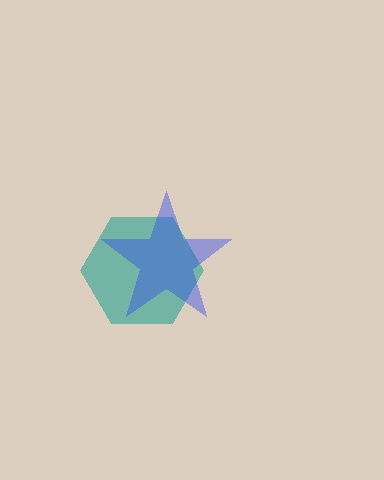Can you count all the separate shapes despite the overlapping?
Yes, there are 2 separate shapes.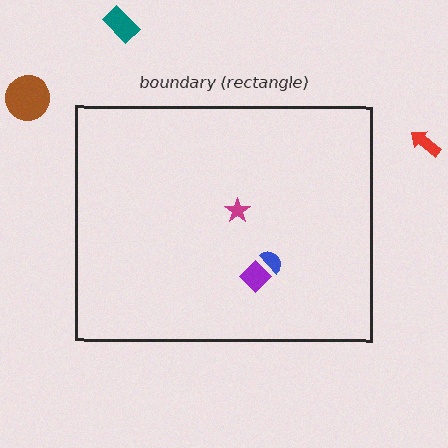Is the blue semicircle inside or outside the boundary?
Inside.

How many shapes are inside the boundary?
3 inside, 3 outside.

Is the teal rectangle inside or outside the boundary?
Outside.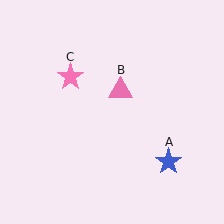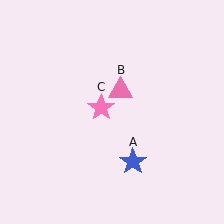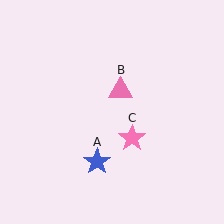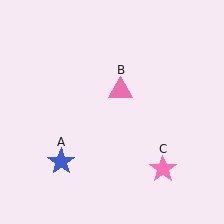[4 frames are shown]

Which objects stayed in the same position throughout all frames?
Pink triangle (object B) remained stationary.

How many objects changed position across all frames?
2 objects changed position: blue star (object A), pink star (object C).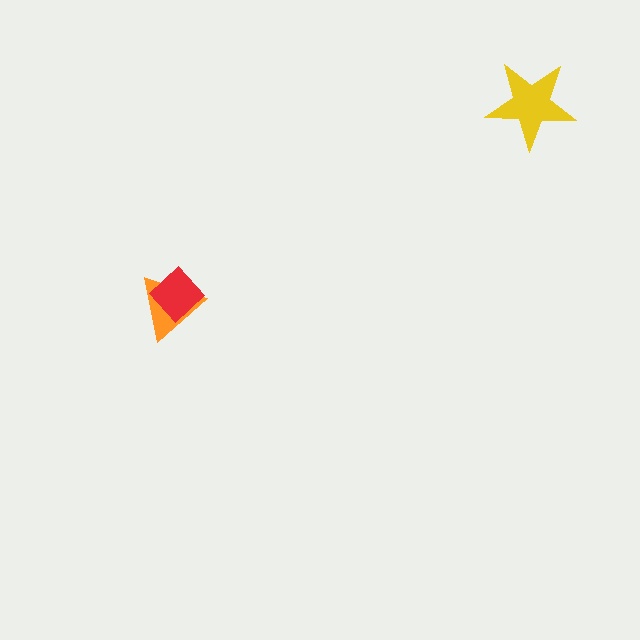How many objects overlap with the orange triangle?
1 object overlaps with the orange triangle.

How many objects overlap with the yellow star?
0 objects overlap with the yellow star.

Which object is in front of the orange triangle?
The red diamond is in front of the orange triangle.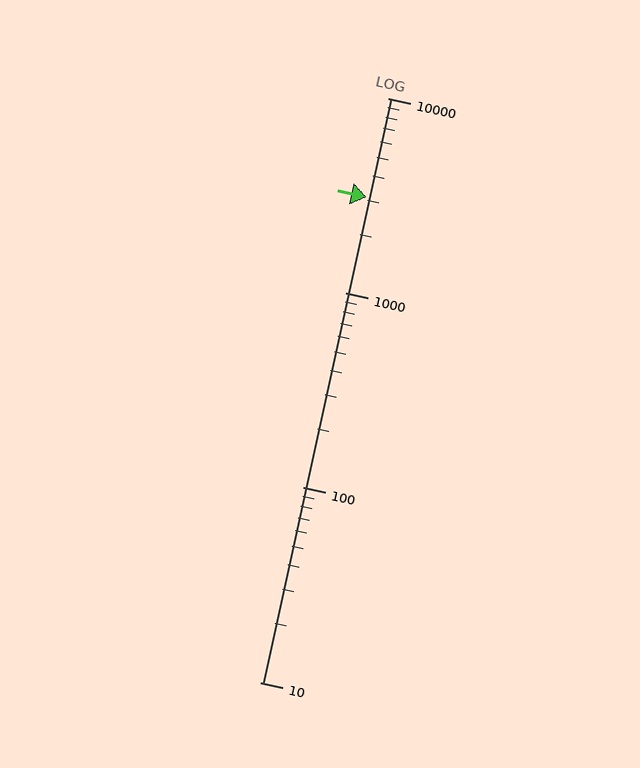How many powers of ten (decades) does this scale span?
The scale spans 3 decades, from 10 to 10000.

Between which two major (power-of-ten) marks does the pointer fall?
The pointer is between 1000 and 10000.